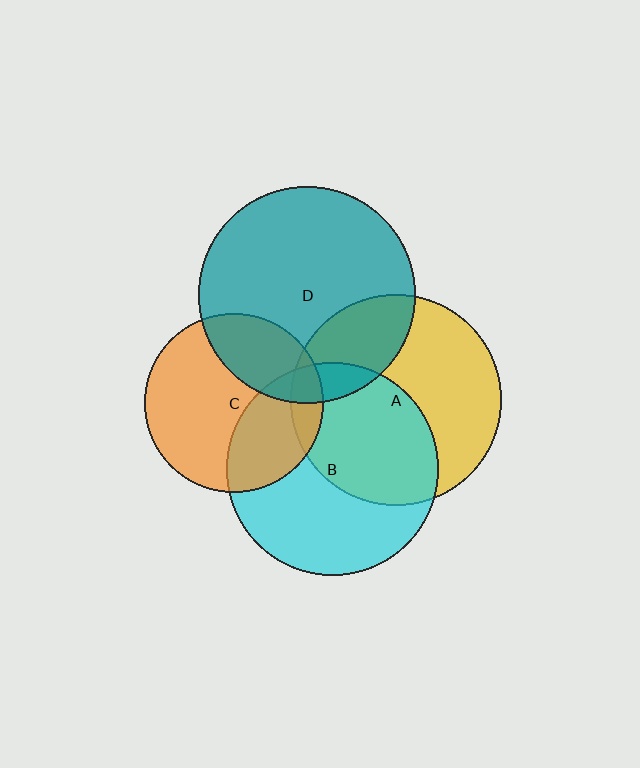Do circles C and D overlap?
Yes.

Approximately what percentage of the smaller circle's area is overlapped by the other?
Approximately 30%.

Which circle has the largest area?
Circle D (teal).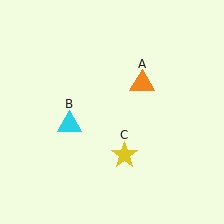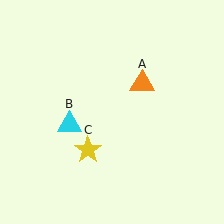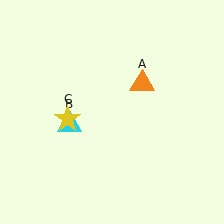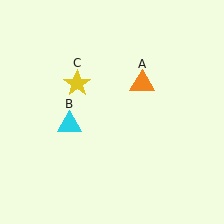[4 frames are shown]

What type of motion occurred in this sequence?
The yellow star (object C) rotated clockwise around the center of the scene.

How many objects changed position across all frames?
1 object changed position: yellow star (object C).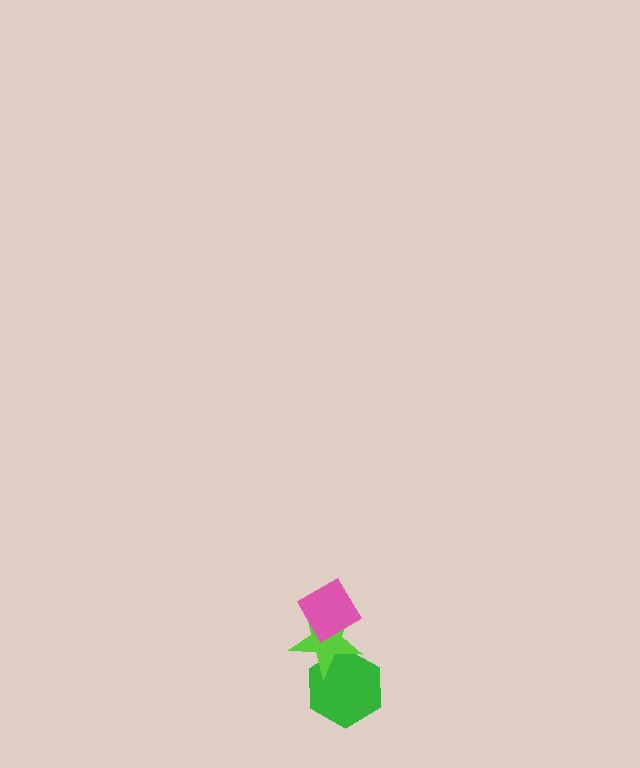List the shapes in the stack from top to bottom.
From top to bottom: the pink diamond, the lime star, the green hexagon.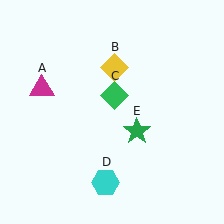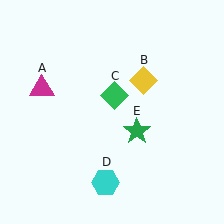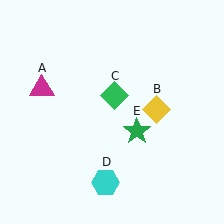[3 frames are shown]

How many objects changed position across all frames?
1 object changed position: yellow diamond (object B).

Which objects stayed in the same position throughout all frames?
Magenta triangle (object A) and green diamond (object C) and cyan hexagon (object D) and green star (object E) remained stationary.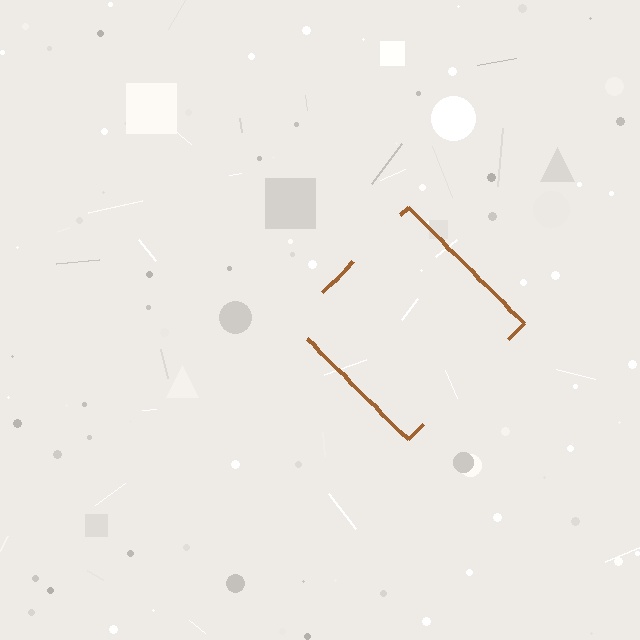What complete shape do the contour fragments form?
The contour fragments form a diamond.